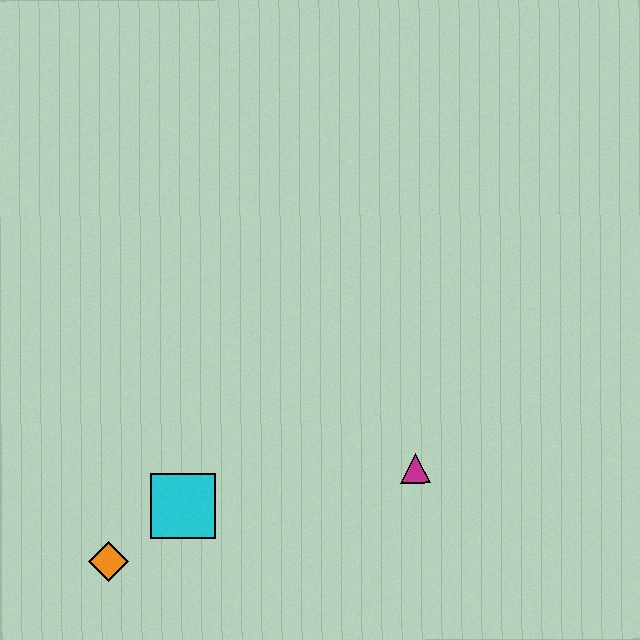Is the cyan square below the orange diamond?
No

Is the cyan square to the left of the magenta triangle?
Yes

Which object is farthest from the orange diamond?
The magenta triangle is farthest from the orange diamond.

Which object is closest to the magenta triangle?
The cyan square is closest to the magenta triangle.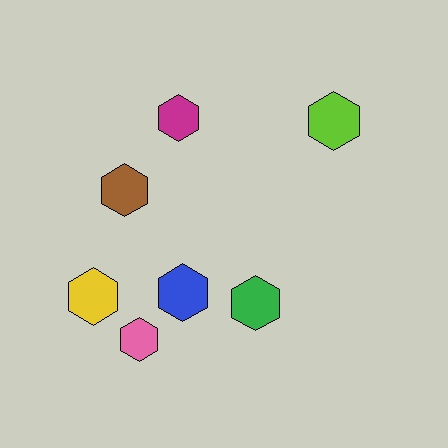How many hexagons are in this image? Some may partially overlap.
There are 7 hexagons.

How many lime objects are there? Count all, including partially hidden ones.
There is 1 lime object.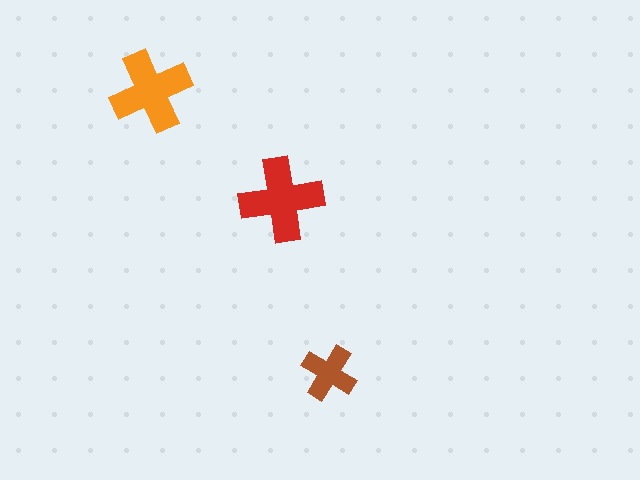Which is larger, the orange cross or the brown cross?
The orange one.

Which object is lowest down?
The brown cross is bottommost.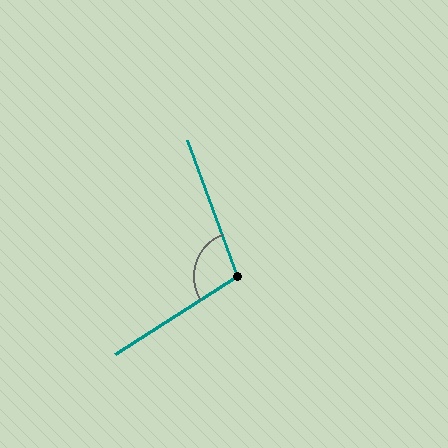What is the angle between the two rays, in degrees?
Approximately 102 degrees.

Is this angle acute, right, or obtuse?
It is obtuse.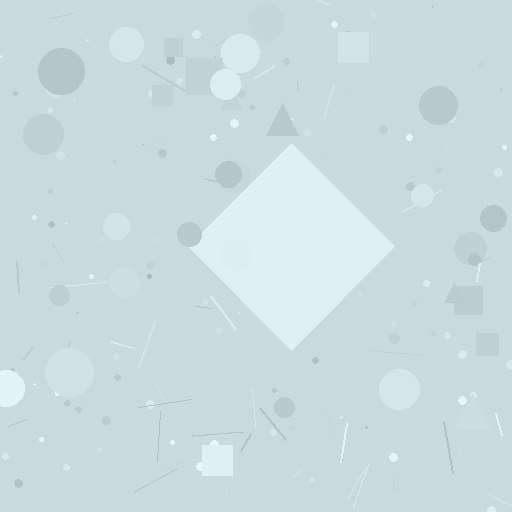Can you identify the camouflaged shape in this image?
The camouflaged shape is a diamond.